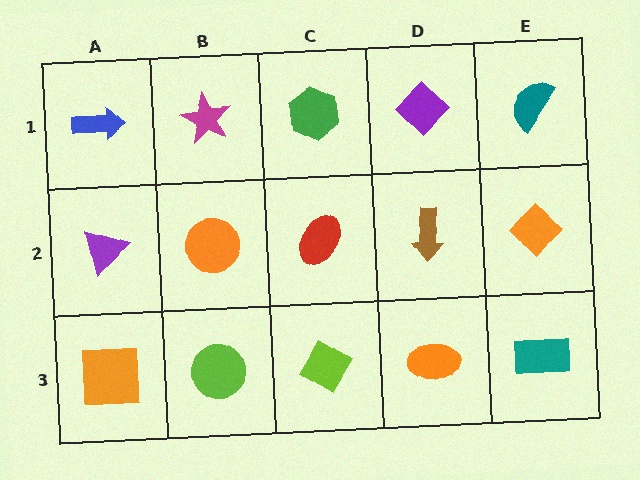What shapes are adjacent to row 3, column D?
A brown arrow (row 2, column D), a lime diamond (row 3, column C), a teal rectangle (row 3, column E).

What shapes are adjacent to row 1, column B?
An orange circle (row 2, column B), a blue arrow (row 1, column A), a green hexagon (row 1, column C).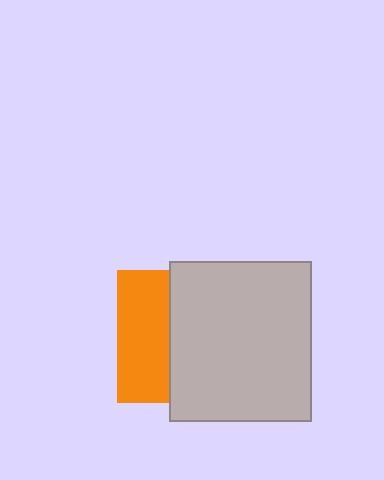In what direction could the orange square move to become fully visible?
The orange square could move left. That would shift it out from behind the light gray rectangle entirely.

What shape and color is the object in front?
The object in front is a light gray rectangle.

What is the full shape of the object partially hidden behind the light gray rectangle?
The partially hidden object is an orange square.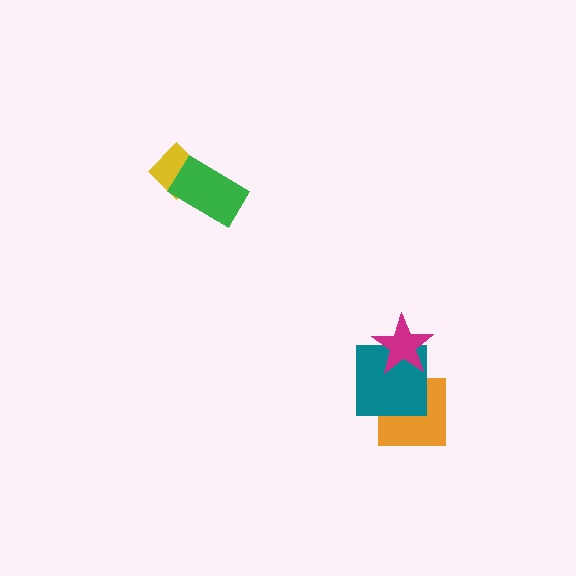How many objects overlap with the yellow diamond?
1 object overlaps with the yellow diamond.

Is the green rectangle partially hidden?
No, no other shape covers it.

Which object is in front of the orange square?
The teal square is in front of the orange square.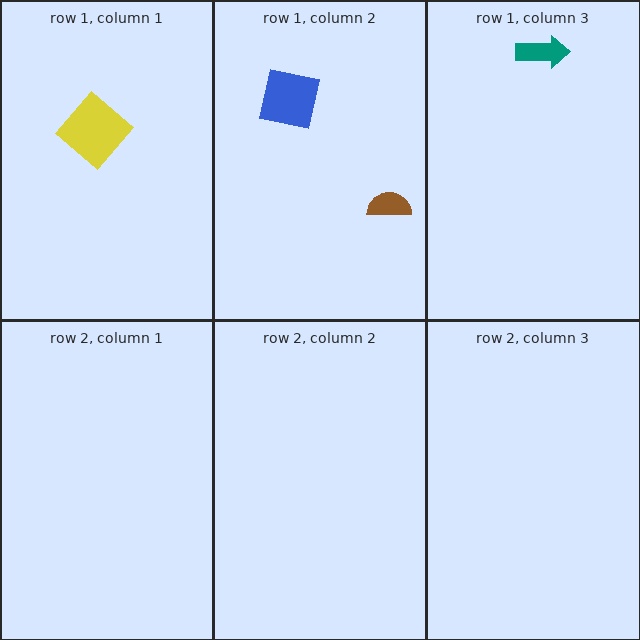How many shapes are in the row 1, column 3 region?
1.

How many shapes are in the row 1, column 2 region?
2.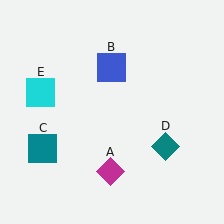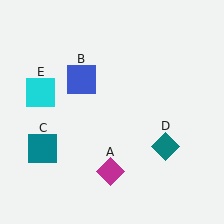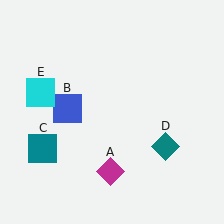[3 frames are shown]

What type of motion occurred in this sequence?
The blue square (object B) rotated counterclockwise around the center of the scene.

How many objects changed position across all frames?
1 object changed position: blue square (object B).